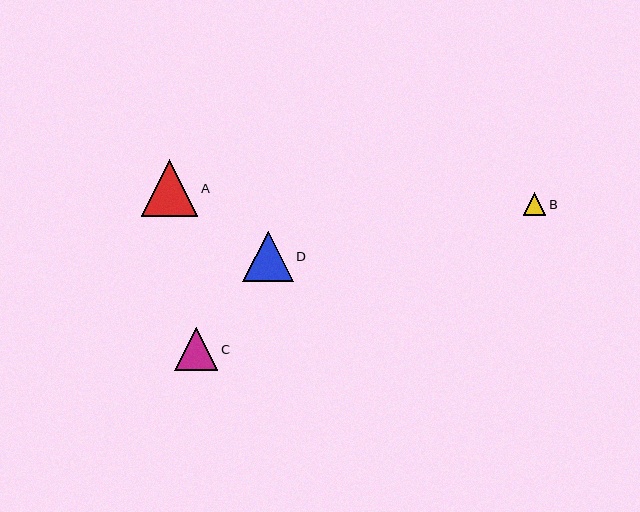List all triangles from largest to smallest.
From largest to smallest: A, D, C, B.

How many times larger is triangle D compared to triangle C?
Triangle D is approximately 1.2 times the size of triangle C.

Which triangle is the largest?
Triangle A is the largest with a size of approximately 56 pixels.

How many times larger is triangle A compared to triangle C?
Triangle A is approximately 1.3 times the size of triangle C.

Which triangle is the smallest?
Triangle B is the smallest with a size of approximately 22 pixels.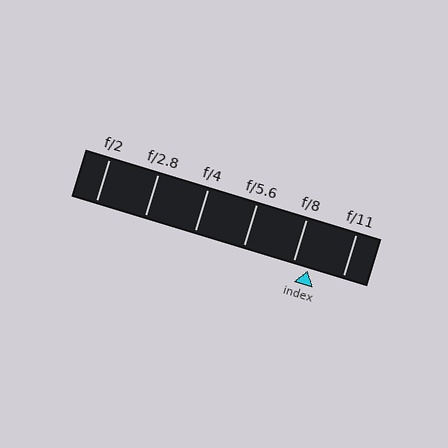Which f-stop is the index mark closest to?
The index mark is closest to f/8.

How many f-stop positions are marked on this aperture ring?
There are 6 f-stop positions marked.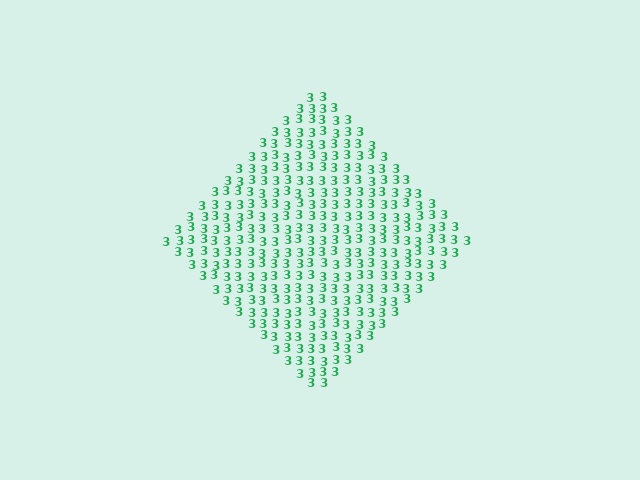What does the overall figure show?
The overall figure shows a diamond.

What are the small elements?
The small elements are digit 3's.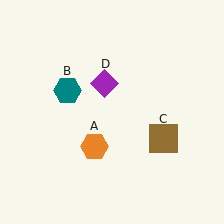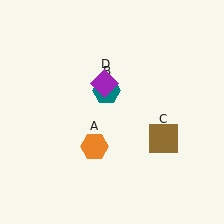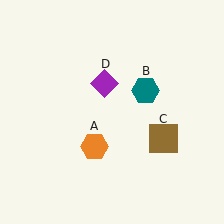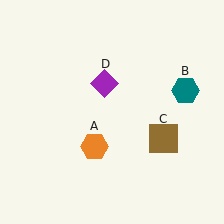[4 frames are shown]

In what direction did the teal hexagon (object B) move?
The teal hexagon (object B) moved right.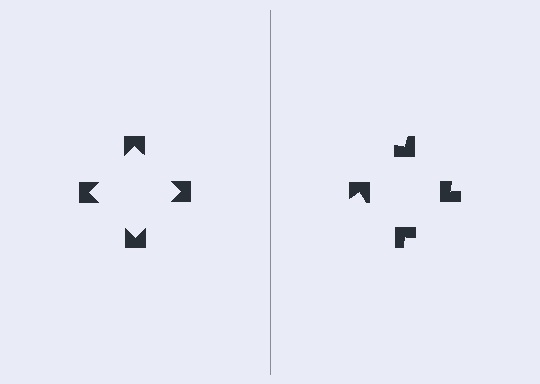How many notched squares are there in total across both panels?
8 — 4 on each side.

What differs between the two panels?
The notched squares are positioned identically on both sides; only the wedge orientations differ. On the left they align to a square; on the right they are misaligned.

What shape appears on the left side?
An illusory square.